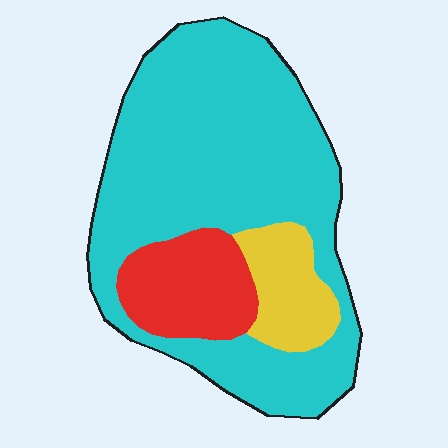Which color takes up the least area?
Yellow, at roughly 10%.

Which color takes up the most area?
Cyan, at roughly 70%.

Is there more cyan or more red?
Cyan.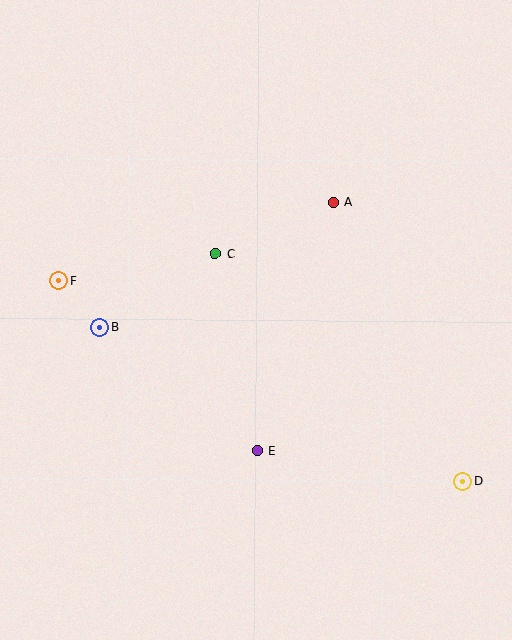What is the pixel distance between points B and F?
The distance between B and F is 62 pixels.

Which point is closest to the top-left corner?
Point F is closest to the top-left corner.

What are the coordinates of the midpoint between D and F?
The midpoint between D and F is at (261, 381).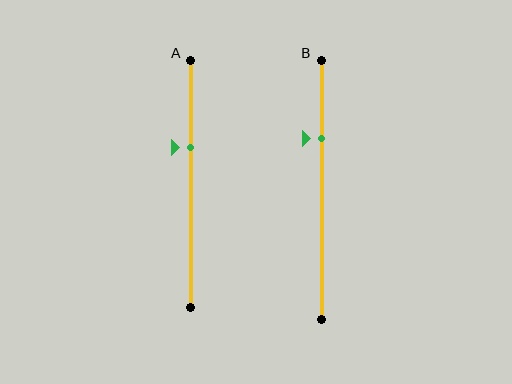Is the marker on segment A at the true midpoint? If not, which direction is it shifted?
No, the marker on segment A is shifted upward by about 15% of the segment length.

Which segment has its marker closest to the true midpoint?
Segment A has its marker closest to the true midpoint.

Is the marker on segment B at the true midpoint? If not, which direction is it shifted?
No, the marker on segment B is shifted upward by about 20% of the segment length.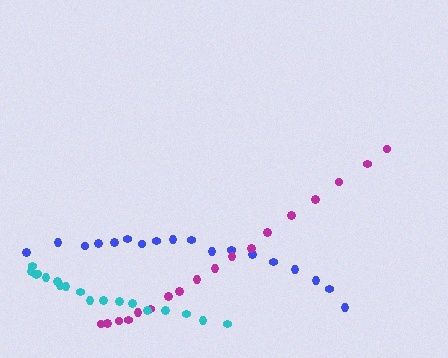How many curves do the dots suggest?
There are 3 distinct paths.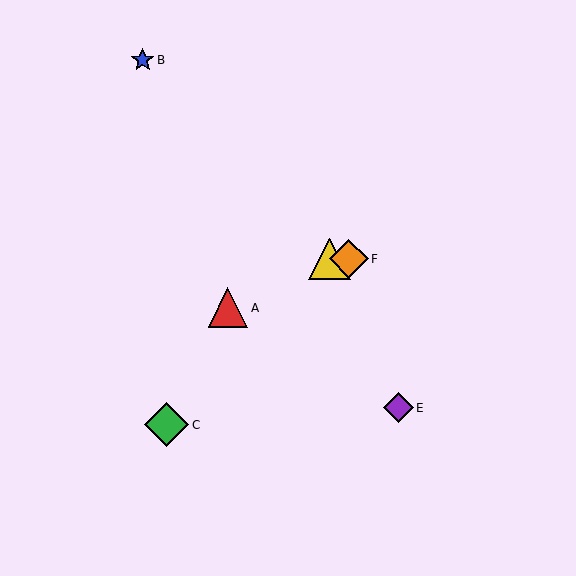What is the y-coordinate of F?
Object F is at y≈259.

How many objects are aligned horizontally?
2 objects (D, F) are aligned horizontally.